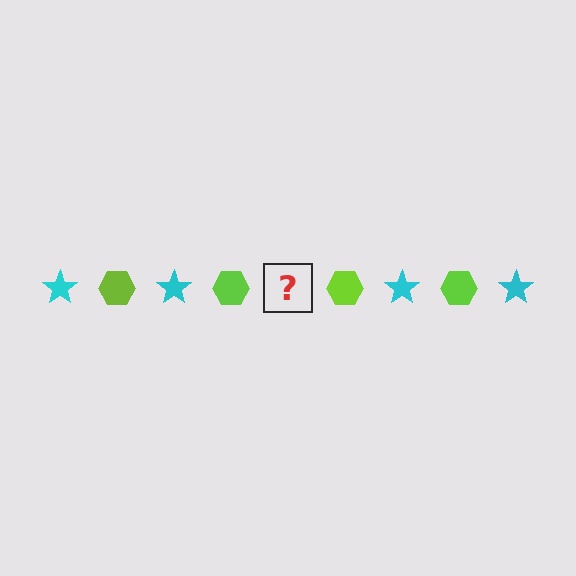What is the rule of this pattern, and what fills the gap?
The rule is that the pattern alternates between cyan star and lime hexagon. The gap should be filled with a cyan star.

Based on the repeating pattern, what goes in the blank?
The blank should be a cyan star.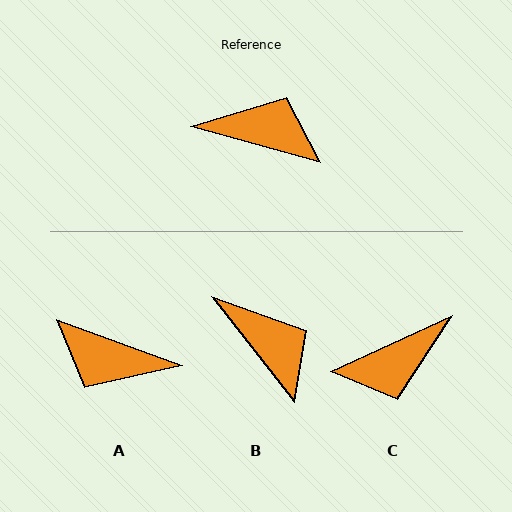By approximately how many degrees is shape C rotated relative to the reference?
Approximately 140 degrees clockwise.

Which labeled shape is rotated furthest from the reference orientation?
A, about 176 degrees away.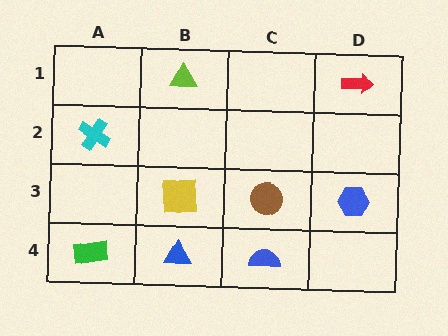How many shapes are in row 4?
3 shapes.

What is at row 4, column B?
A blue triangle.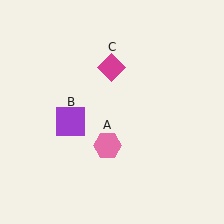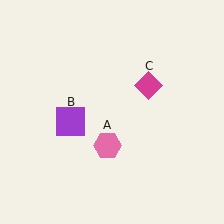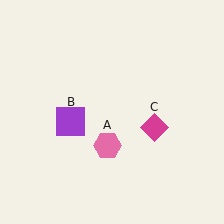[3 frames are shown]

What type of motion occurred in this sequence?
The magenta diamond (object C) rotated clockwise around the center of the scene.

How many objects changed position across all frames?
1 object changed position: magenta diamond (object C).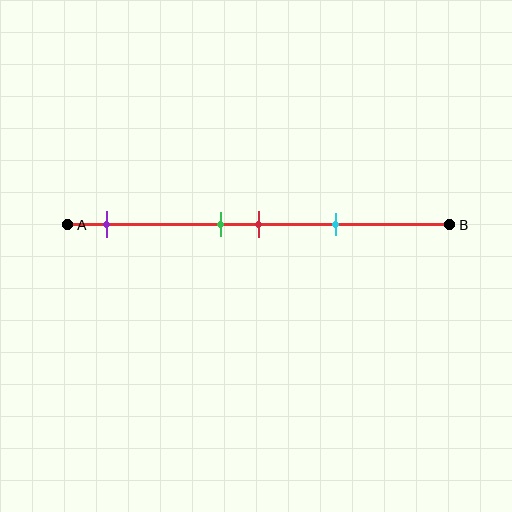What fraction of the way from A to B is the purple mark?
The purple mark is approximately 10% (0.1) of the way from A to B.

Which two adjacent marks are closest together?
The green and red marks are the closest adjacent pair.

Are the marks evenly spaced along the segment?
No, the marks are not evenly spaced.